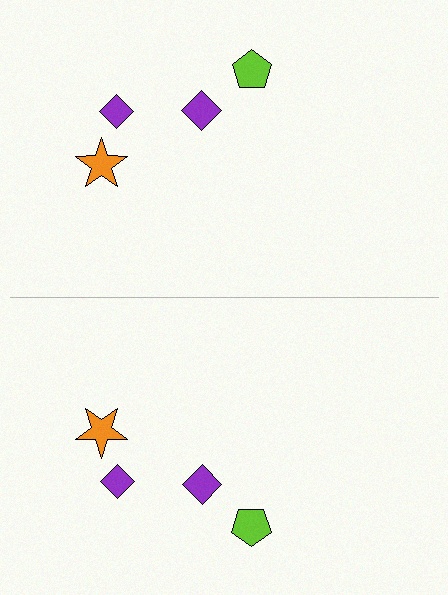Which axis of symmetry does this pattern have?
The pattern has a horizontal axis of symmetry running through the center of the image.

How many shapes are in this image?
There are 8 shapes in this image.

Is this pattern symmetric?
Yes, this pattern has bilateral (reflection) symmetry.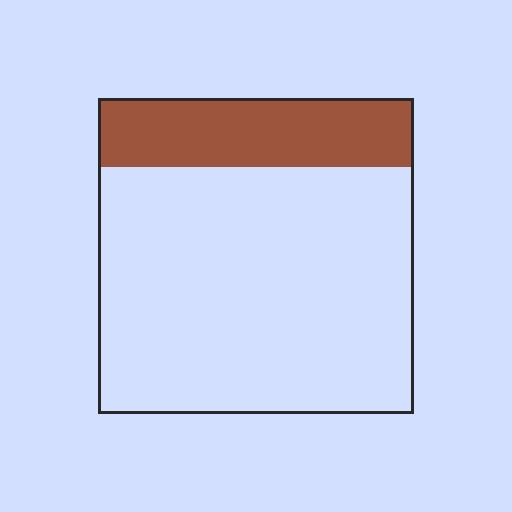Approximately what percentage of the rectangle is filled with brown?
Approximately 20%.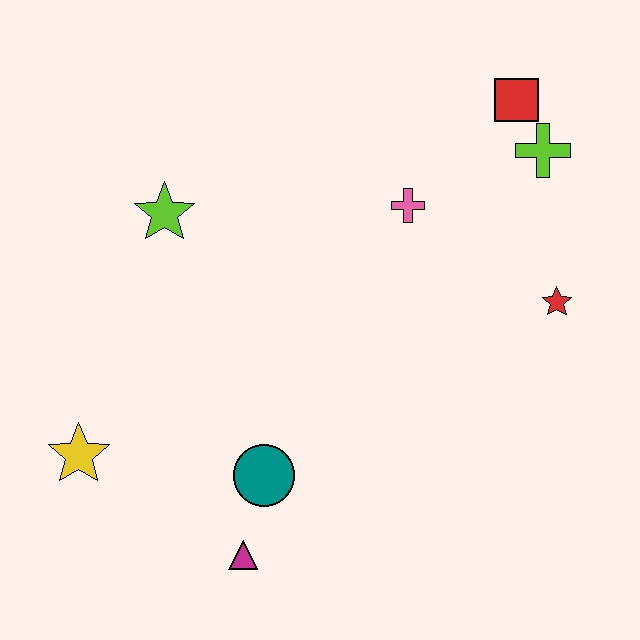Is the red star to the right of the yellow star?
Yes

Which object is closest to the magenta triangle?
The teal circle is closest to the magenta triangle.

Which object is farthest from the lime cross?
The yellow star is farthest from the lime cross.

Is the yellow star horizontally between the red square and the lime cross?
No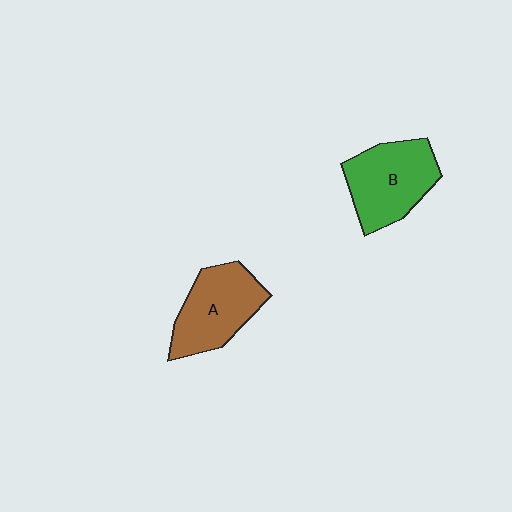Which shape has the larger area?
Shape B (green).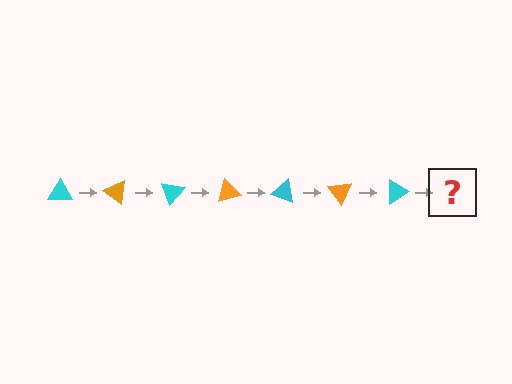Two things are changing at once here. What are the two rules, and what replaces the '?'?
The two rules are that it rotates 35 degrees each step and the color cycles through cyan and orange. The '?' should be an orange triangle, rotated 245 degrees from the start.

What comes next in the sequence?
The next element should be an orange triangle, rotated 245 degrees from the start.